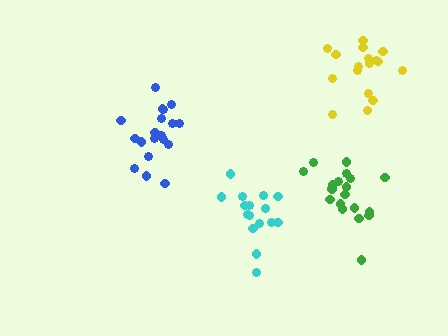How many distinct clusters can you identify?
There are 4 distinct clusters.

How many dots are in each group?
Group 1: 17 dots, Group 2: 16 dots, Group 3: 19 dots, Group 4: 19 dots (71 total).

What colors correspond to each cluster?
The clusters are colored: yellow, cyan, green, blue.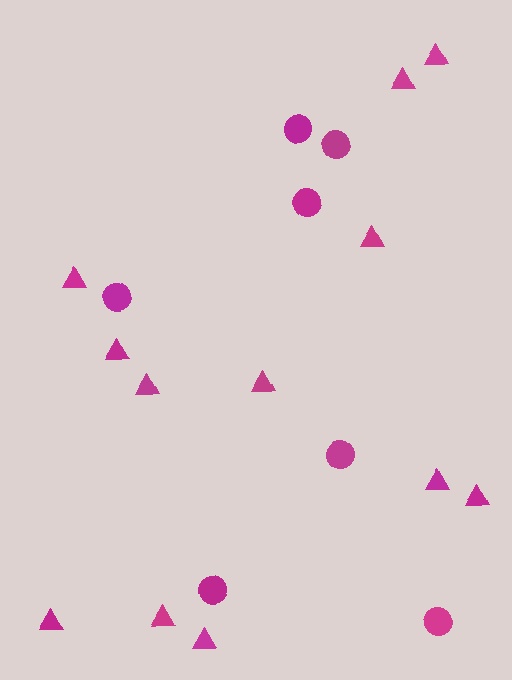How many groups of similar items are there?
There are 2 groups: one group of triangles (12) and one group of circles (7).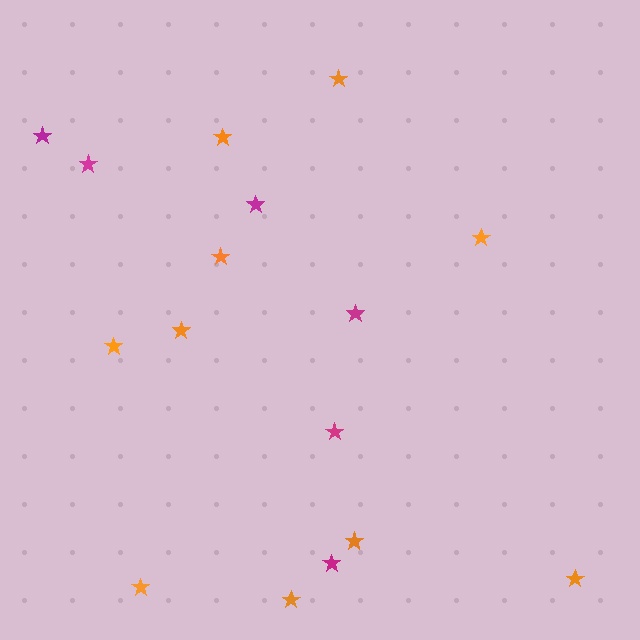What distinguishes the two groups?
There are 2 groups: one group of magenta stars (6) and one group of orange stars (10).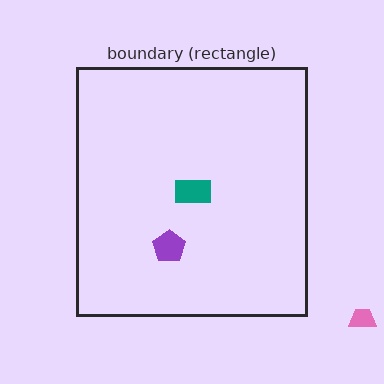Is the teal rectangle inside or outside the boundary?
Inside.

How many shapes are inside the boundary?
2 inside, 1 outside.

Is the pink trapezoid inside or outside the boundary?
Outside.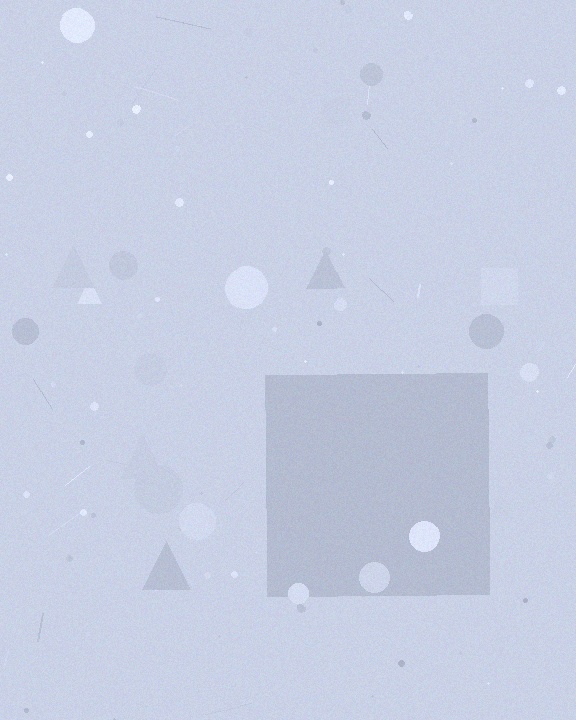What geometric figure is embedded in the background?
A square is embedded in the background.